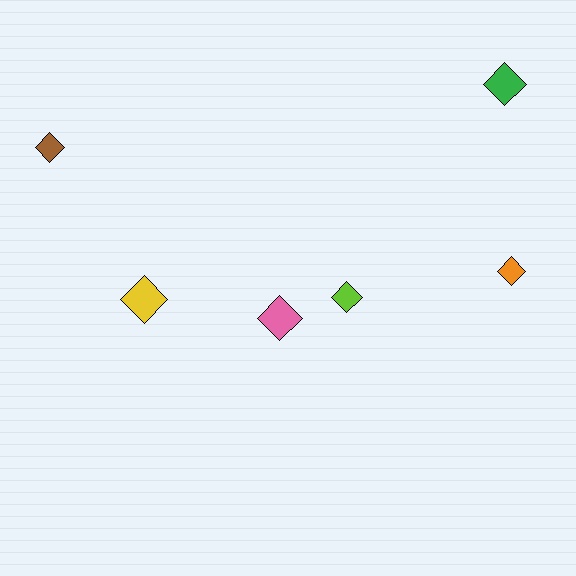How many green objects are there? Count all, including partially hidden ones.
There is 1 green object.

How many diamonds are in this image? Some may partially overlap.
There are 6 diamonds.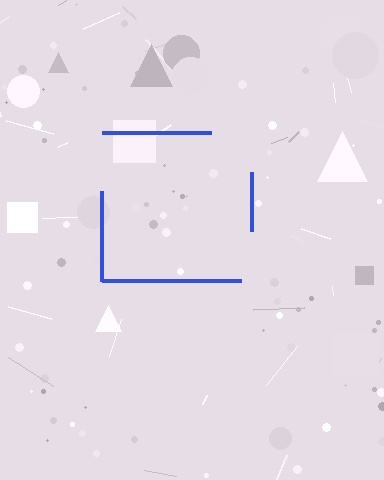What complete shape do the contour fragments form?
The contour fragments form a square.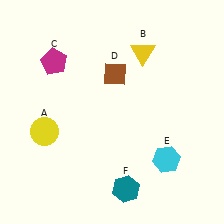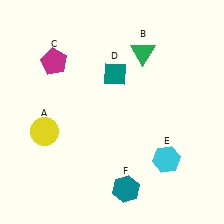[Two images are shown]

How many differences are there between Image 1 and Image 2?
There are 2 differences between the two images.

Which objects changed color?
B changed from yellow to green. D changed from brown to teal.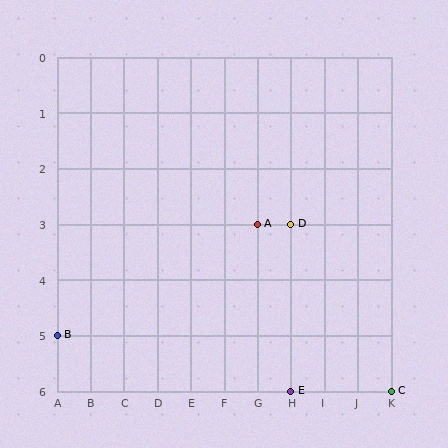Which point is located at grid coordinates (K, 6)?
Point C is at (K, 6).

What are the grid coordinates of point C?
Point C is at grid coordinates (K, 6).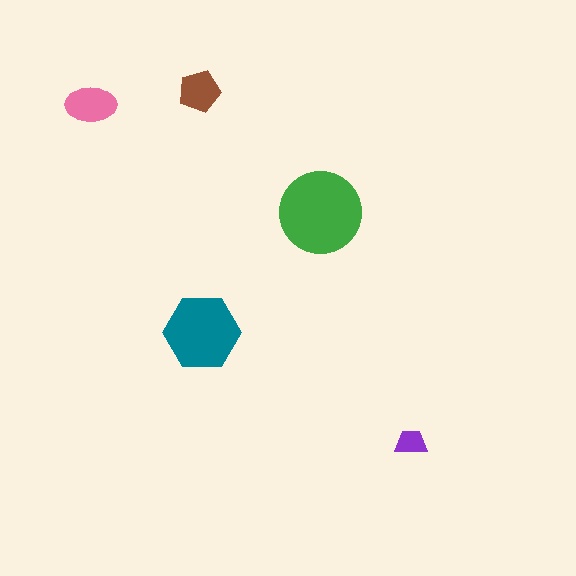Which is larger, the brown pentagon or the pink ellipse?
The pink ellipse.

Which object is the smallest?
The purple trapezoid.